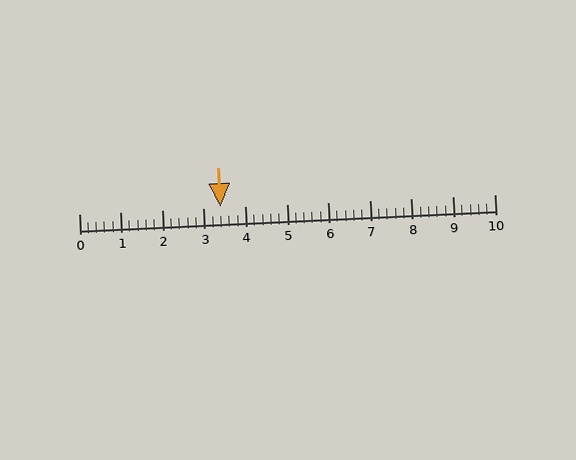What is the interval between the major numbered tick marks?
The major tick marks are spaced 1 units apart.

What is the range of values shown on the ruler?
The ruler shows values from 0 to 10.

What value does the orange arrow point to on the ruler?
The orange arrow points to approximately 3.4.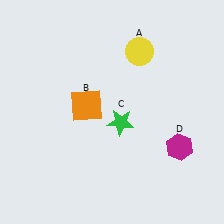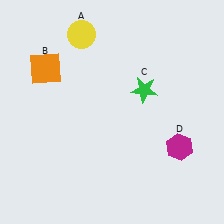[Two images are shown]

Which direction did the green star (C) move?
The green star (C) moved up.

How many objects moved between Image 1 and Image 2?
3 objects moved between the two images.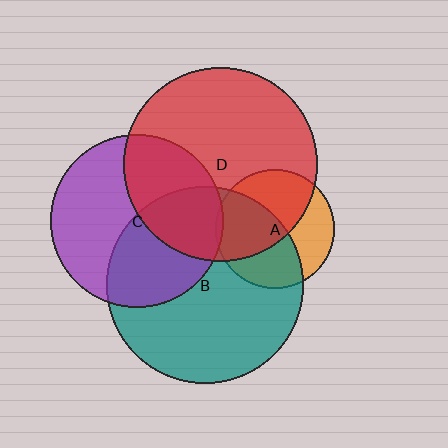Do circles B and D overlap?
Yes.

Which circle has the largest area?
Circle B (teal).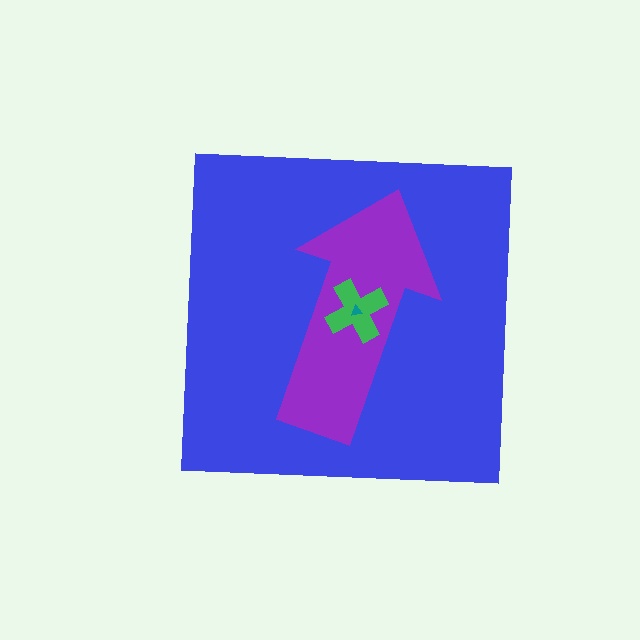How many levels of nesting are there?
4.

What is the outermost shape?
The blue square.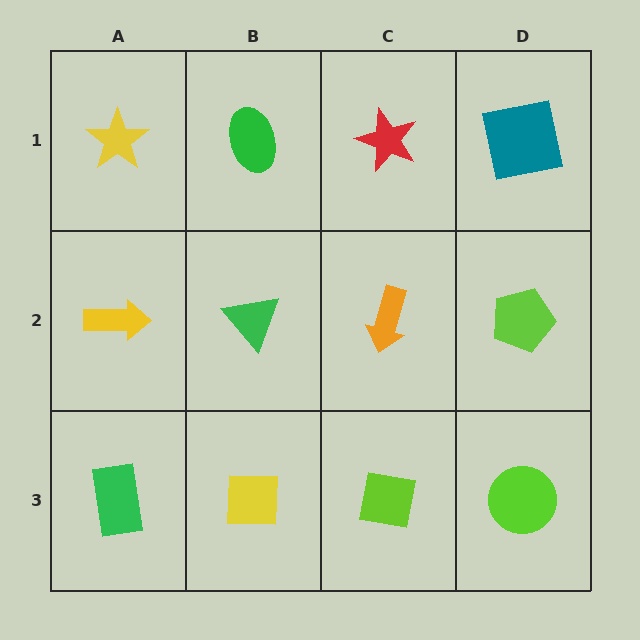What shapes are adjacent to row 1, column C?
An orange arrow (row 2, column C), a green ellipse (row 1, column B), a teal square (row 1, column D).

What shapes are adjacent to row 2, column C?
A red star (row 1, column C), a lime square (row 3, column C), a green triangle (row 2, column B), a lime pentagon (row 2, column D).